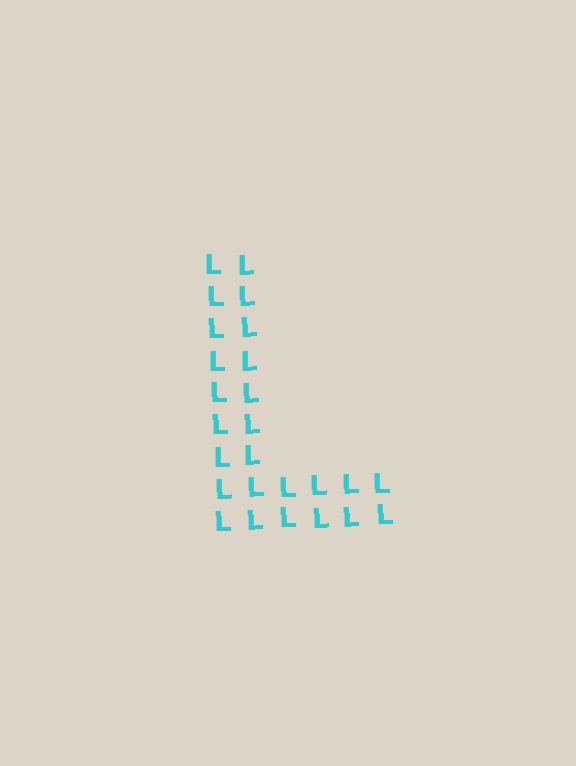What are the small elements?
The small elements are letter L's.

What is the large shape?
The large shape is the letter L.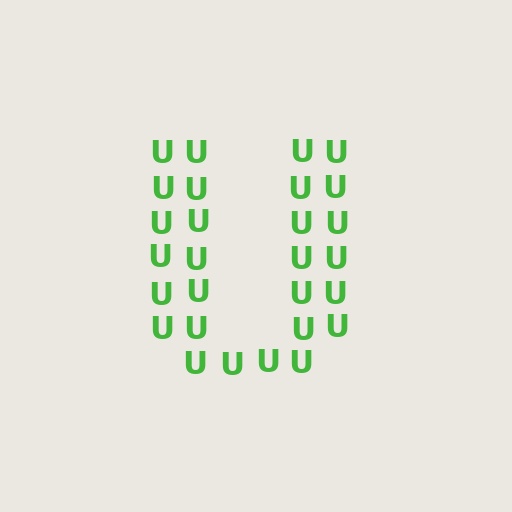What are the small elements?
The small elements are letter U's.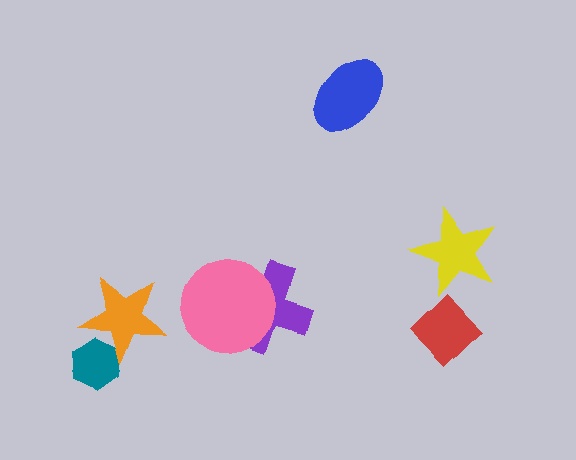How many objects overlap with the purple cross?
1 object overlaps with the purple cross.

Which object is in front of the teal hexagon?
The orange star is in front of the teal hexagon.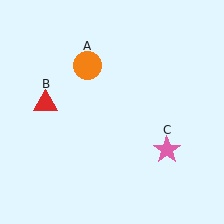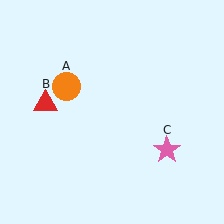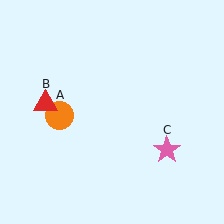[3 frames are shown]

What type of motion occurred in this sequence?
The orange circle (object A) rotated counterclockwise around the center of the scene.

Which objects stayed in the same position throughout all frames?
Red triangle (object B) and pink star (object C) remained stationary.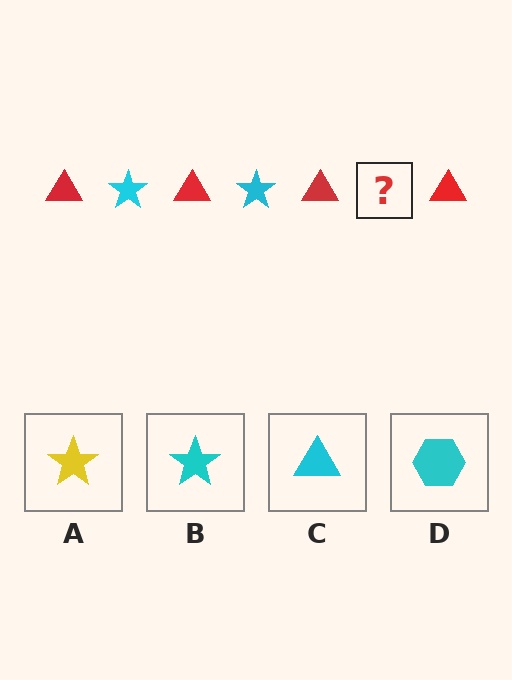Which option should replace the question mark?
Option B.